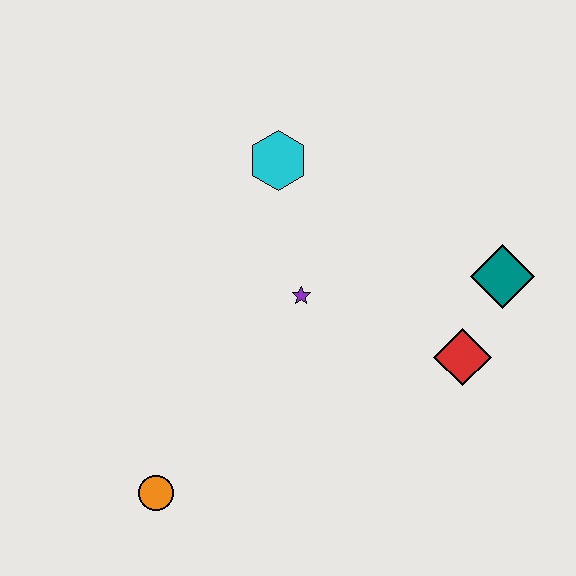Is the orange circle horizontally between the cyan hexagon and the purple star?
No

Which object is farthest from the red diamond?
The orange circle is farthest from the red diamond.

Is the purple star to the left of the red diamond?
Yes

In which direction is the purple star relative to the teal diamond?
The purple star is to the left of the teal diamond.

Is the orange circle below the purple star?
Yes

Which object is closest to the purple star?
The cyan hexagon is closest to the purple star.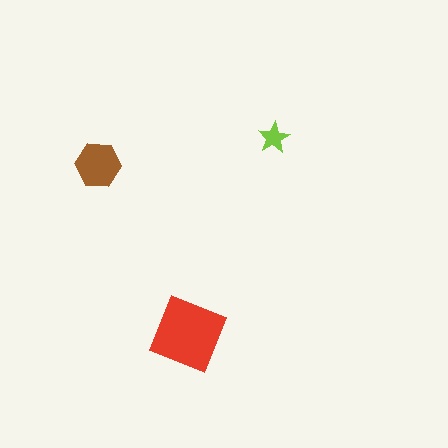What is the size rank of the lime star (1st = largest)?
3rd.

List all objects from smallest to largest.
The lime star, the brown hexagon, the red square.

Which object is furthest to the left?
The brown hexagon is leftmost.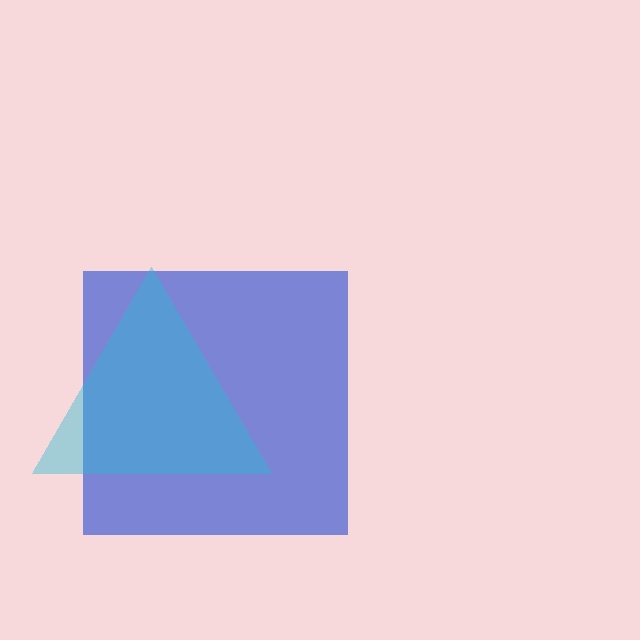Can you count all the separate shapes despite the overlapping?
Yes, there are 2 separate shapes.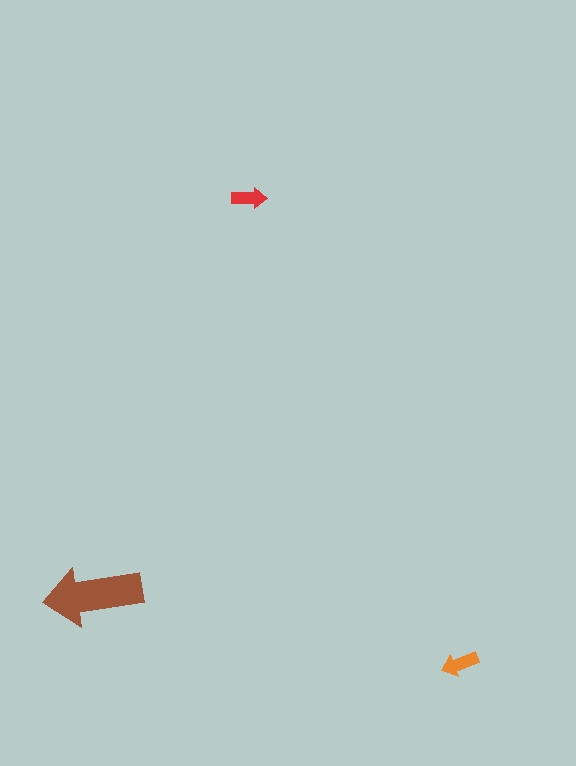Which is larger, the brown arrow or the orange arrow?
The brown one.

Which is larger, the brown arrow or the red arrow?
The brown one.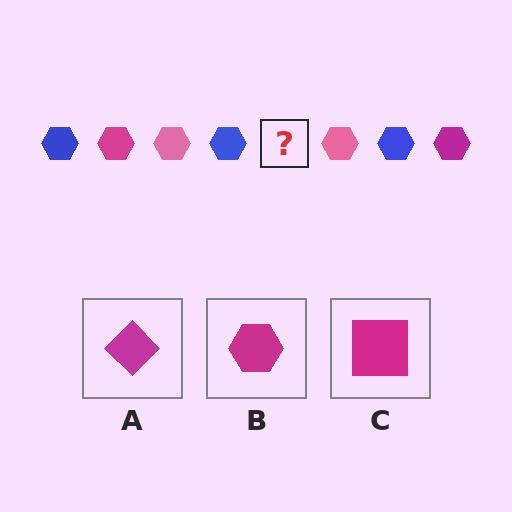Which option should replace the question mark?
Option B.